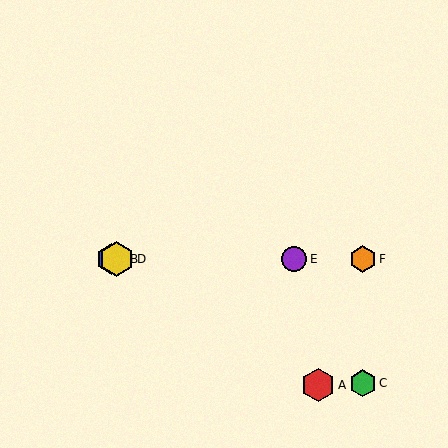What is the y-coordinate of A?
Object A is at y≈385.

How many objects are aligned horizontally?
4 objects (B, D, E, F) are aligned horizontally.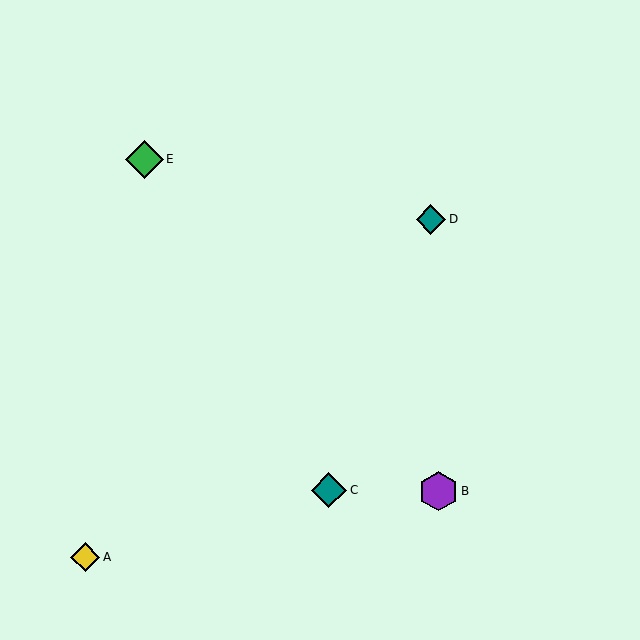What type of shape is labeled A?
Shape A is a yellow diamond.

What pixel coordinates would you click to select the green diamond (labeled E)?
Click at (144, 159) to select the green diamond E.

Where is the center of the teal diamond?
The center of the teal diamond is at (329, 490).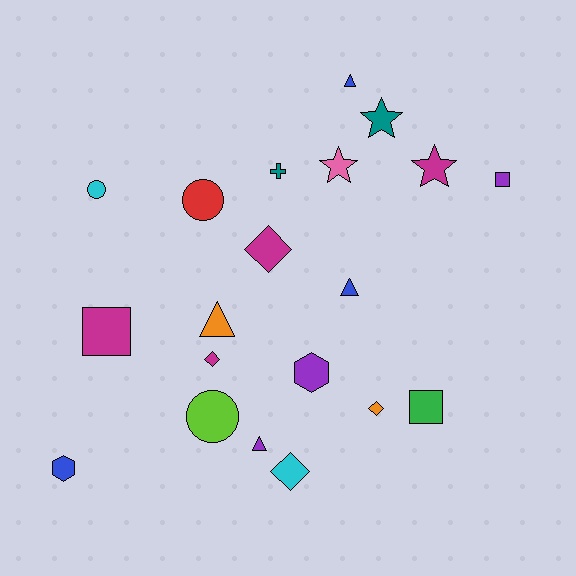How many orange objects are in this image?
There are 2 orange objects.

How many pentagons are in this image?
There are no pentagons.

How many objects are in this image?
There are 20 objects.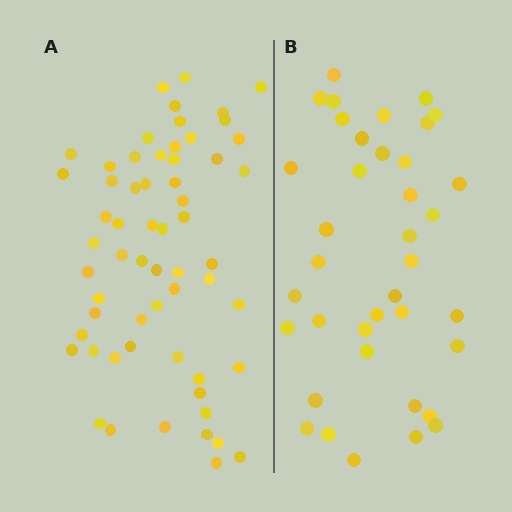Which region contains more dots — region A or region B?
Region A (the left region) has more dots.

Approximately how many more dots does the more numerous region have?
Region A has approximately 20 more dots than region B.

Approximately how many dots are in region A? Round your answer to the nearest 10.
About 60 dots.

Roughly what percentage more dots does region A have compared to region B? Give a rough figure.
About 60% more.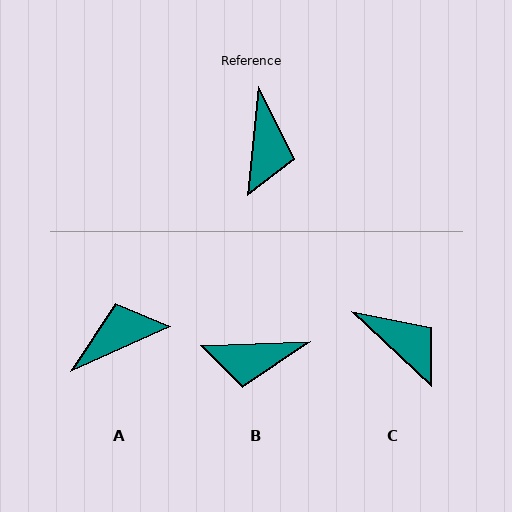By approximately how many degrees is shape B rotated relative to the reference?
Approximately 83 degrees clockwise.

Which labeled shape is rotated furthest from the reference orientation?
A, about 120 degrees away.